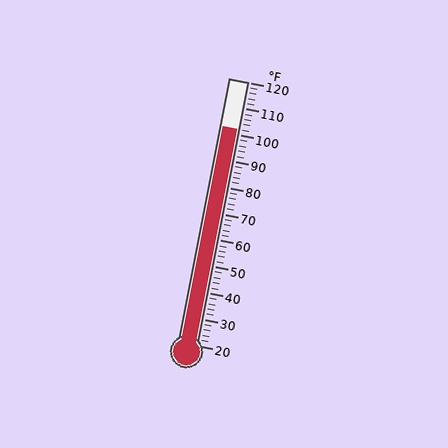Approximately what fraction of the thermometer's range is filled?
The thermometer is filled to approximately 80% of its range.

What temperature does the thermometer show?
The thermometer shows approximately 102°F.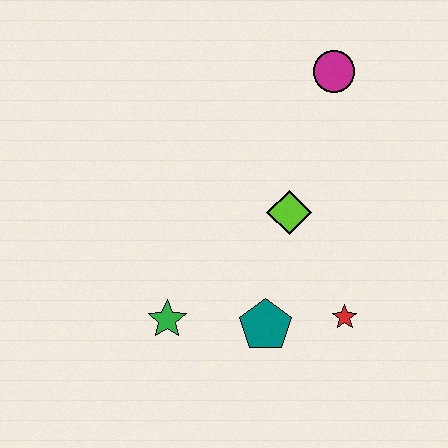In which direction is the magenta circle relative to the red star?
The magenta circle is above the red star.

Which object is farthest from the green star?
The magenta circle is farthest from the green star.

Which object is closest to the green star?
The teal pentagon is closest to the green star.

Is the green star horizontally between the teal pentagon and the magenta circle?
No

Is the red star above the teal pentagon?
Yes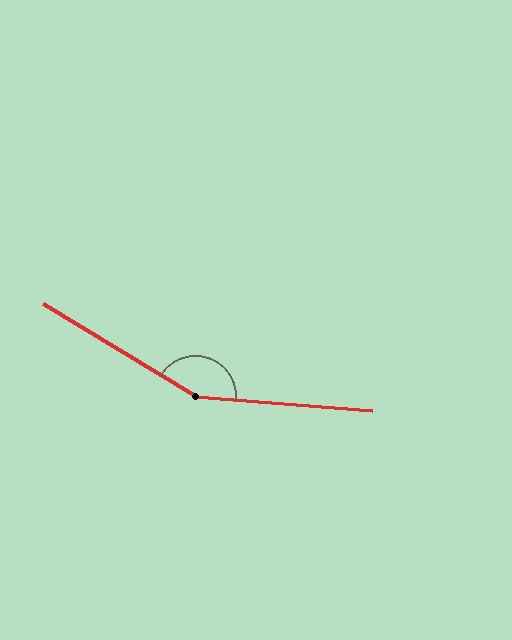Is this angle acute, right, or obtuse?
It is obtuse.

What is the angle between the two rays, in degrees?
Approximately 154 degrees.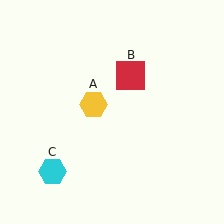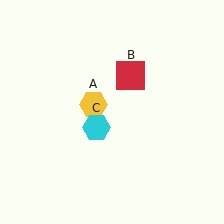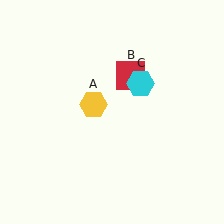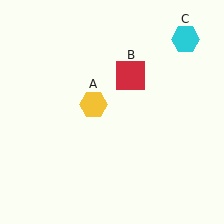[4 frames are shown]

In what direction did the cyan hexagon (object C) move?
The cyan hexagon (object C) moved up and to the right.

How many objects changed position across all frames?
1 object changed position: cyan hexagon (object C).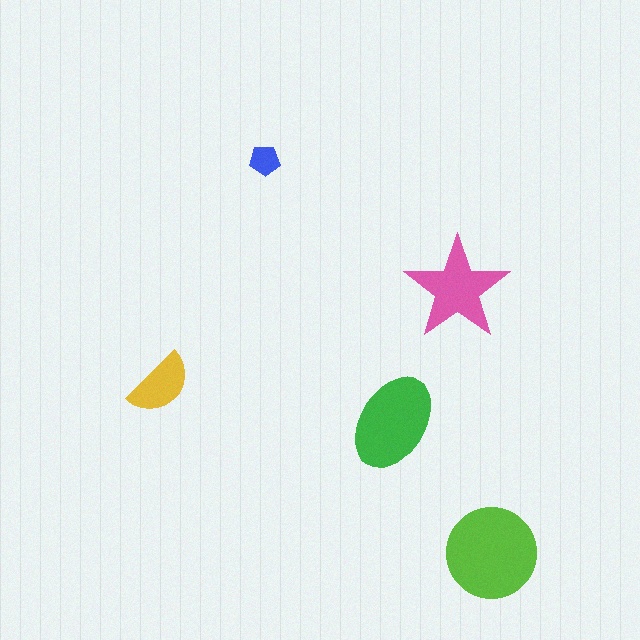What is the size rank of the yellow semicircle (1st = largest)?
4th.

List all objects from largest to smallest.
The lime circle, the green ellipse, the pink star, the yellow semicircle, the blue pentagon.